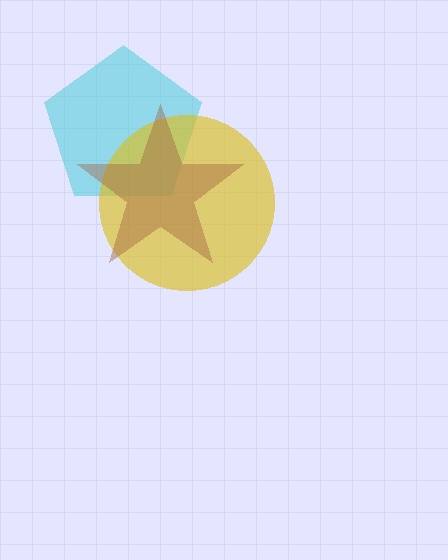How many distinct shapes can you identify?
There are 3 distinct shapes: a cyan pentagon, a yellow circle, a brown star.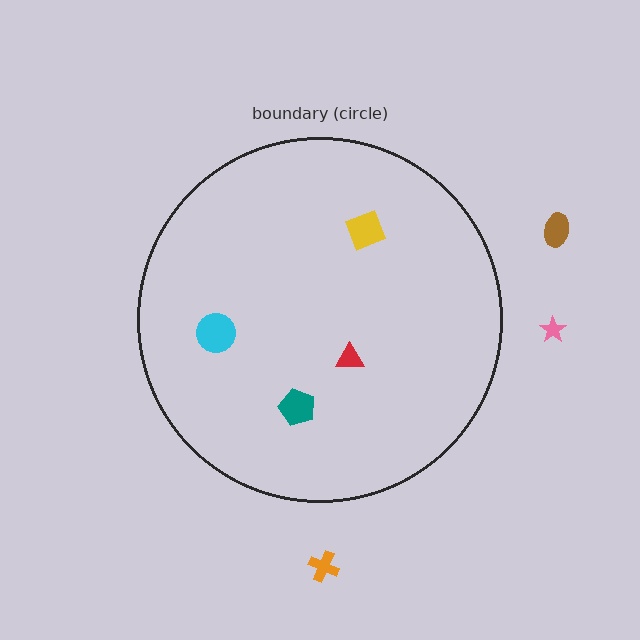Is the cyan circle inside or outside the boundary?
Inside.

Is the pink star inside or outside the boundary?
Outside.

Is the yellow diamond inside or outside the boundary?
Inside.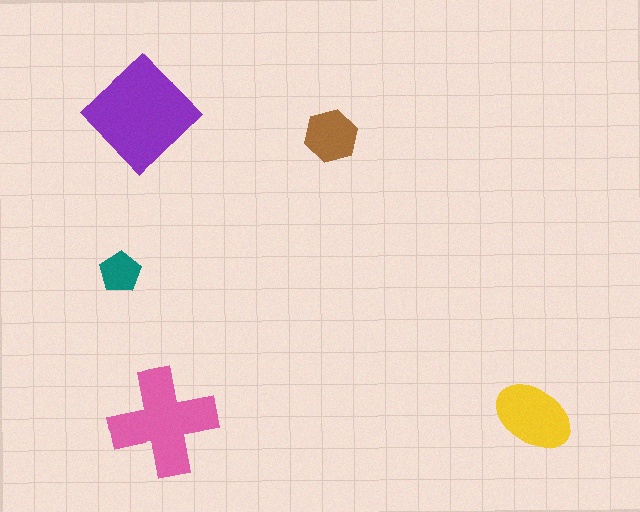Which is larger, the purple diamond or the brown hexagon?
The purple diamond.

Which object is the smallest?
The teal pentagon.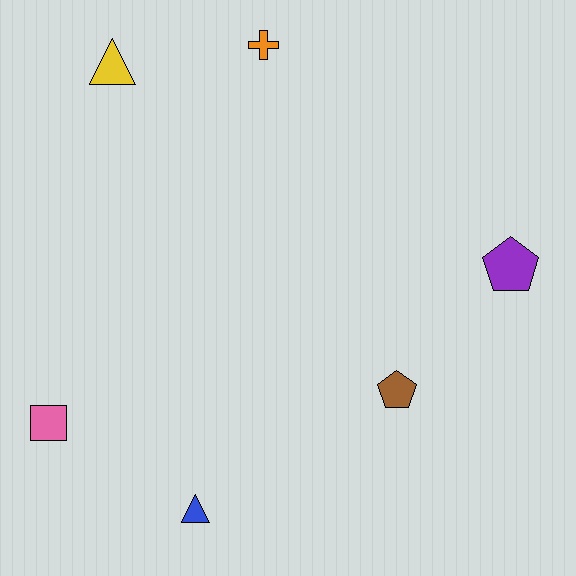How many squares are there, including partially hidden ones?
There is 1 square.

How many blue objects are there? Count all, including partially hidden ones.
There is 1 blue object.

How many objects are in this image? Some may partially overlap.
There are 6 objects.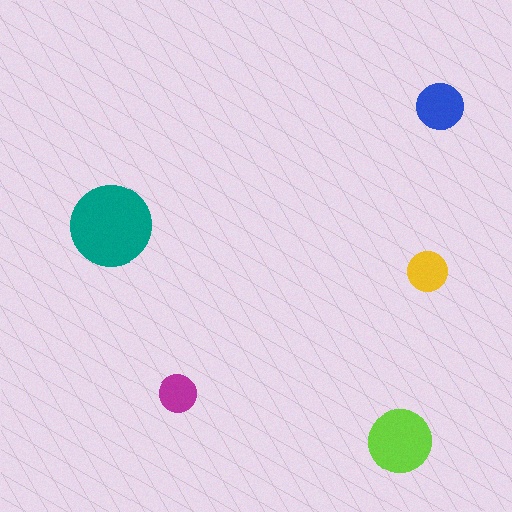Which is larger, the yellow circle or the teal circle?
The teal one.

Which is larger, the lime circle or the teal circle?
The teal one.